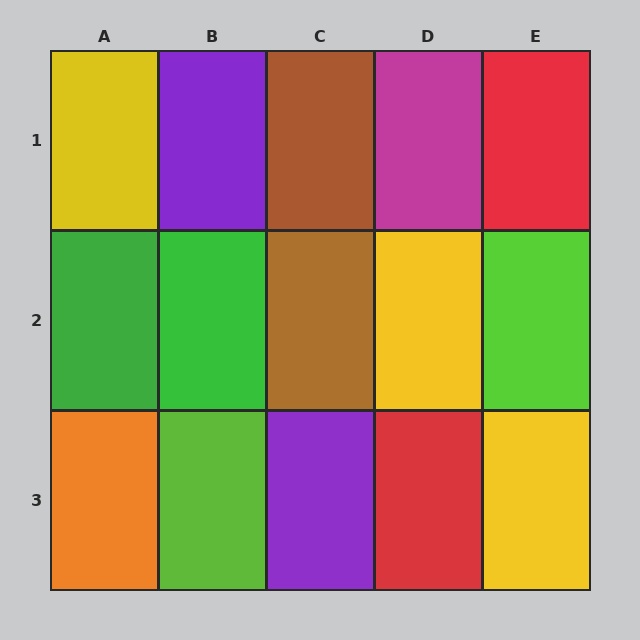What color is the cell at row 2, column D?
Yellow.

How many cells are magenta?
1 cell is magenta.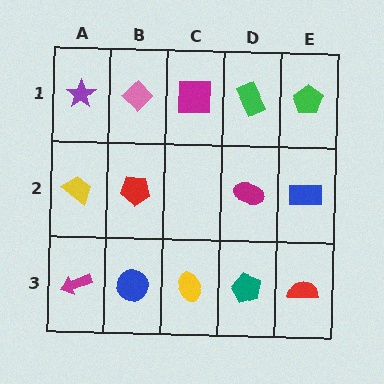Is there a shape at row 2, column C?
No, that cell is empty.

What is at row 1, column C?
A magenta square.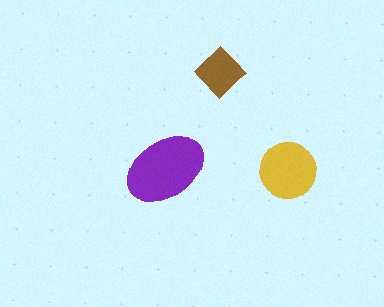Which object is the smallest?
The brown diamond.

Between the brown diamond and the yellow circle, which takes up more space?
The yellow circle.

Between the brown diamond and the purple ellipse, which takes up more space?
The purple ellipse.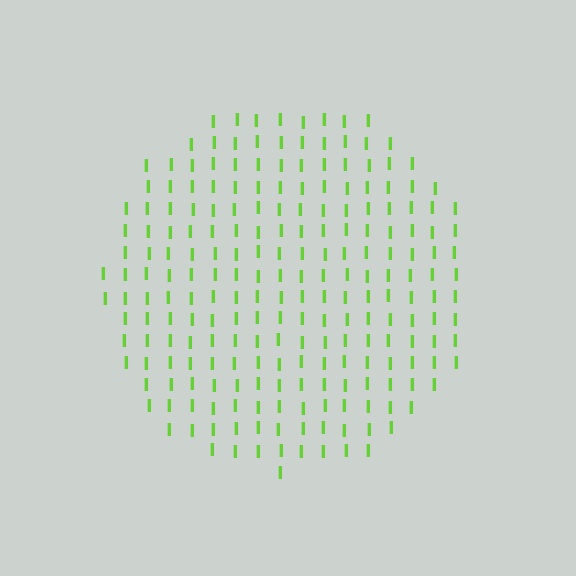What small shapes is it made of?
It is made of small letter I's.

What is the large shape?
The large shape is a circle.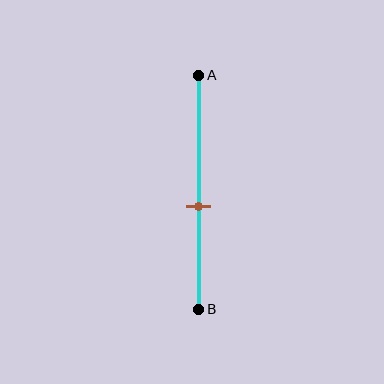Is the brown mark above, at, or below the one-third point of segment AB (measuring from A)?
The brown mark is below the one-third point of segment AB.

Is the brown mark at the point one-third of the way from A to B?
No, the mark is at about 55% from A, not at the 33% one-third point.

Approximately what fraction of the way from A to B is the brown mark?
The brown mark is approximately 55% of the way from A to B.